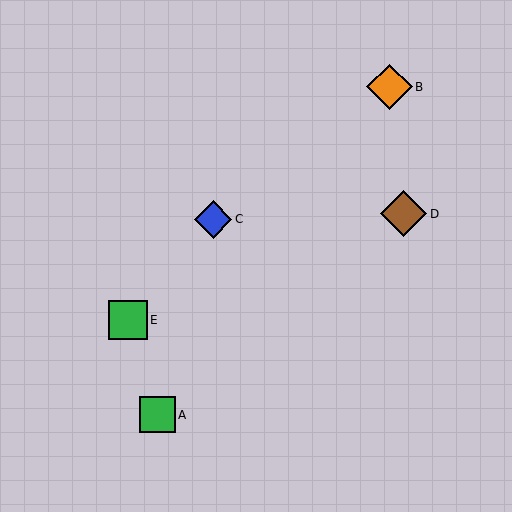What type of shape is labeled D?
Shape D is a brown diamond.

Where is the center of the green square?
The center of the green square is at (157, 415).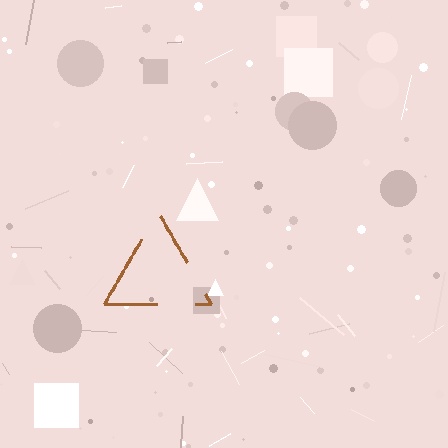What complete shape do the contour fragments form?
The contour fragments form a triangle.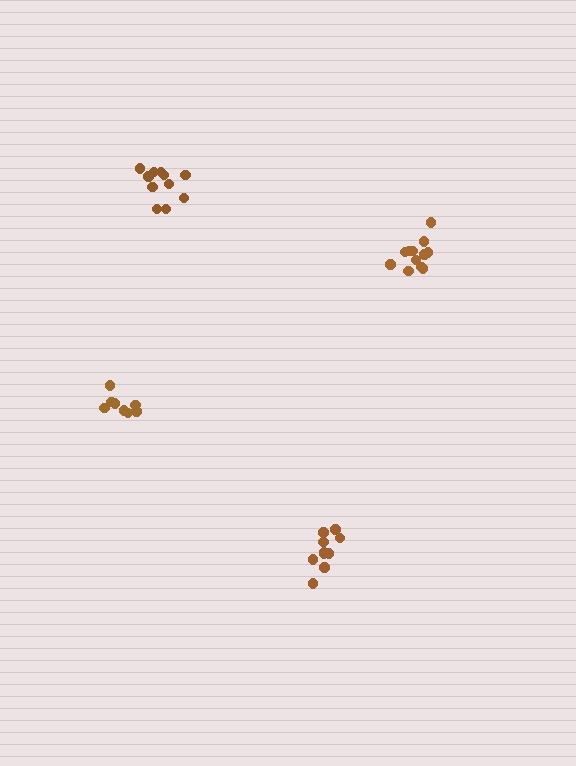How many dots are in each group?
Group 1: 10 dots, Group 2: 12 dots, Group 3: 11 dots, Group 4: 8 dots (41 total).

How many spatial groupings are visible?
There are 4 spatial groupings.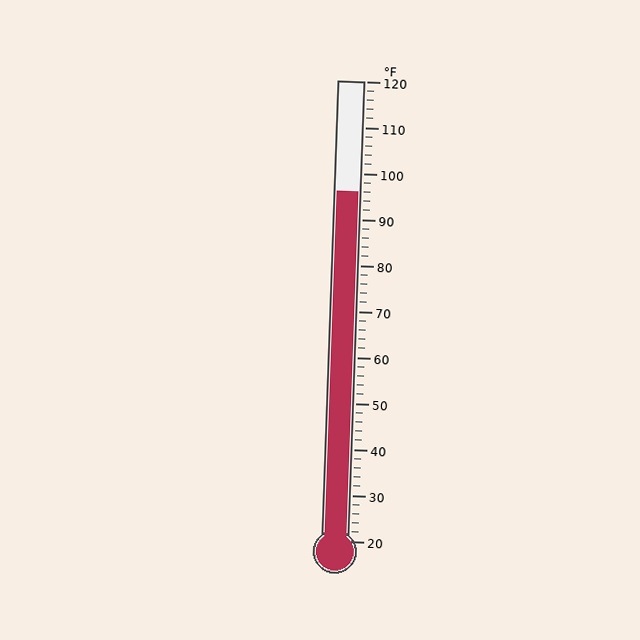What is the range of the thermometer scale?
The thermometer scale ranges from 20°F to 120°F.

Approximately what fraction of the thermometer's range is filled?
The thermometer is filled to approximately 75% of its range.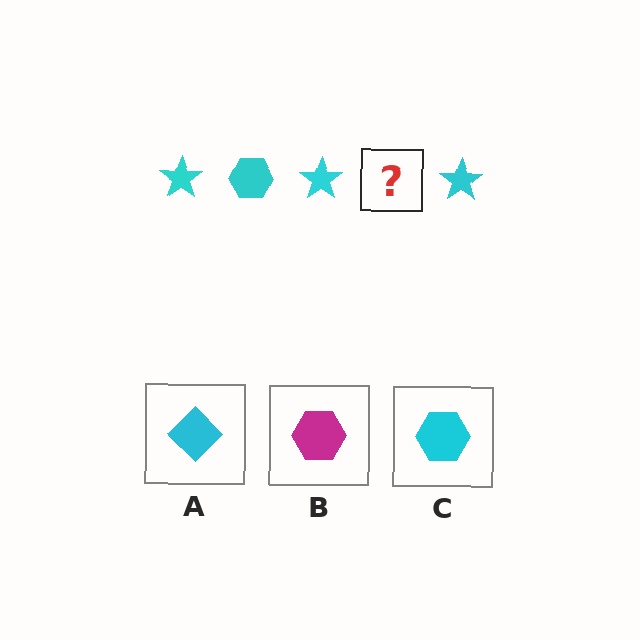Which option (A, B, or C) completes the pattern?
C.